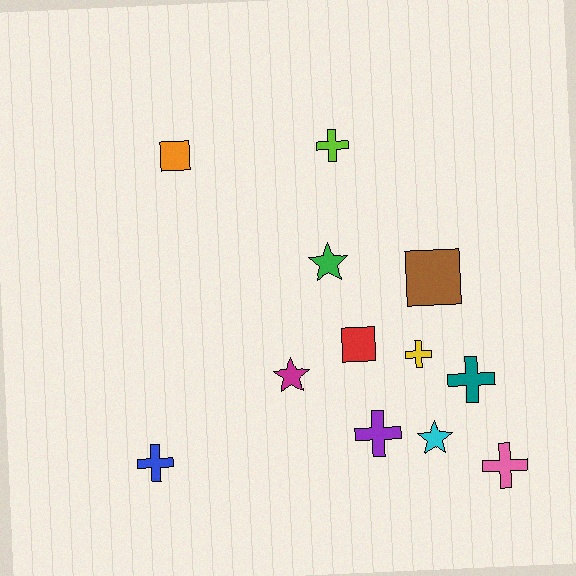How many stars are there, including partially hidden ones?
There are 3 stars.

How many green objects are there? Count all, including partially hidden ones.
There is 1 green object.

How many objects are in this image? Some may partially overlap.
There are 12 objects.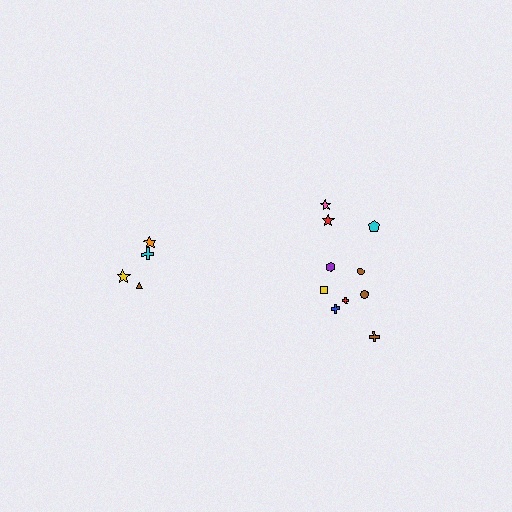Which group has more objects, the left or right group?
The right group.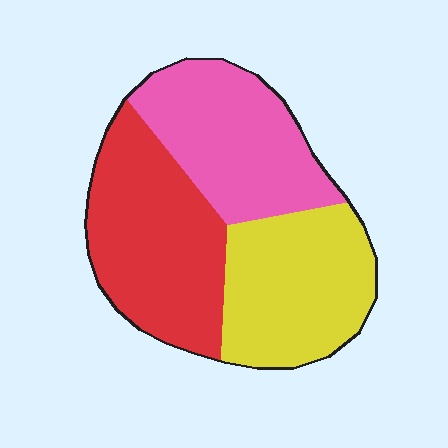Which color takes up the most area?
Red, at roughly 35%.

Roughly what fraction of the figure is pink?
Pink covers roughly 30% of the figure.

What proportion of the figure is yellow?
Yellow covers 32% of the figure.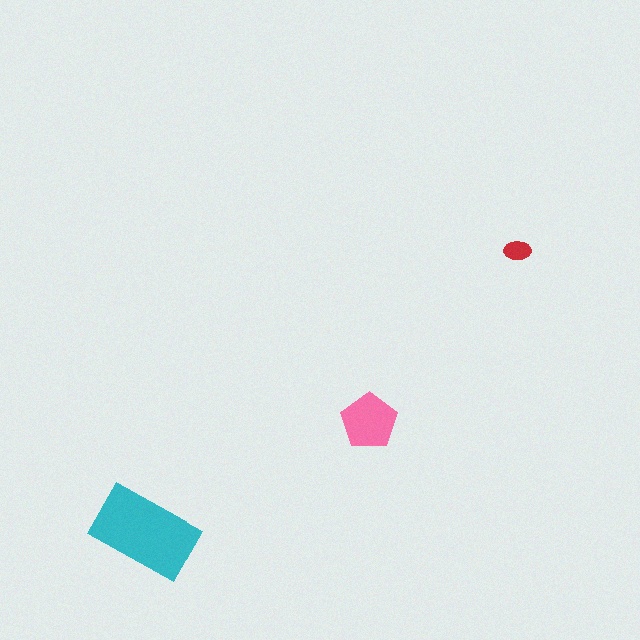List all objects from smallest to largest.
The red ellipse, the pink pentagon, the cyan rectangle.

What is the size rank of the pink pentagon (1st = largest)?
2nd.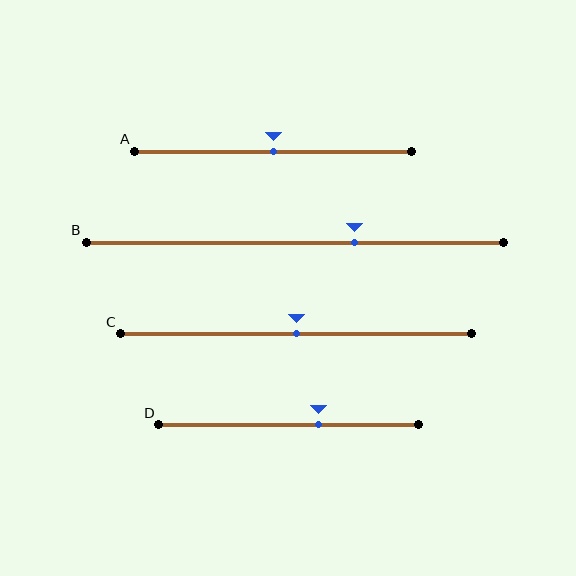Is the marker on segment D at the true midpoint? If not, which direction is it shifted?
No, the marker on segment D is shifted to the right by about 11% of the segment length.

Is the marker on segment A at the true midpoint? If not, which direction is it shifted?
Yes, the marker on segment A is at the true midpoint.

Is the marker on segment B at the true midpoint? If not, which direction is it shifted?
No, the marker on segment B is shifted to the right by about 14% of the segment length.